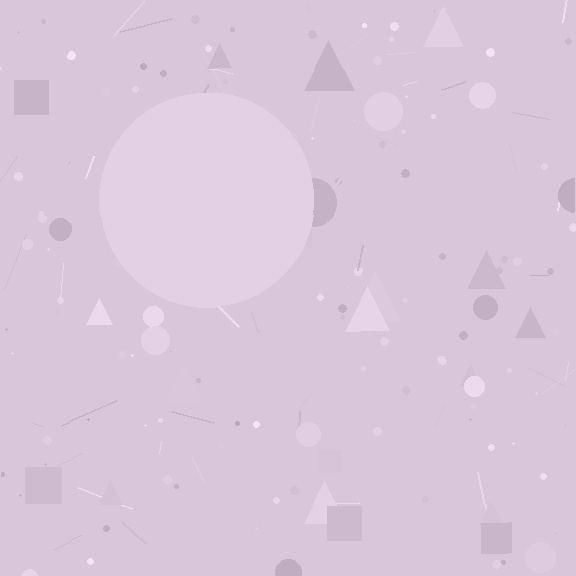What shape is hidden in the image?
A circle is hidden in the image.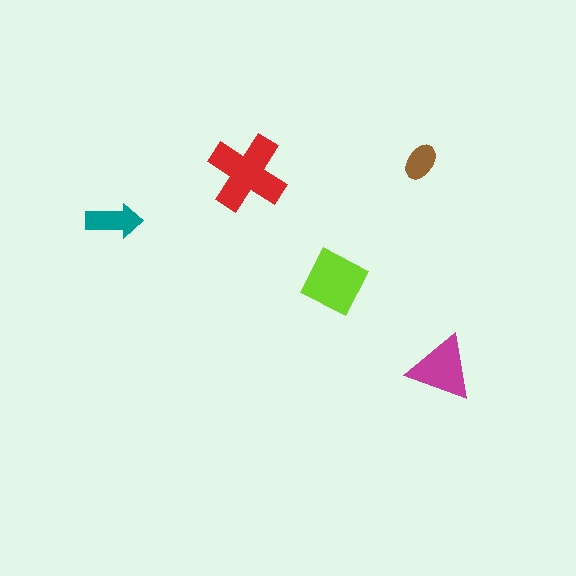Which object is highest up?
The brown ellipse is topmost.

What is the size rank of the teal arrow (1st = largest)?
4th.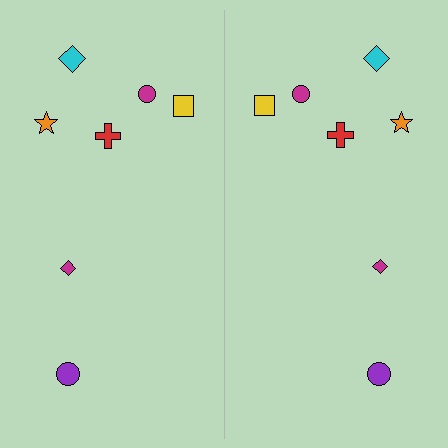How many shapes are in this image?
There are 14 shapes in this image.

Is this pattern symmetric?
Yes, this pattern has bilateral (reflection) symmetry.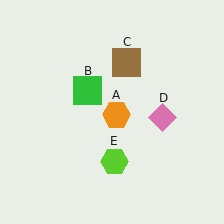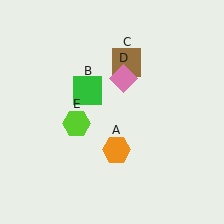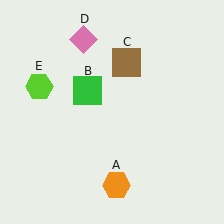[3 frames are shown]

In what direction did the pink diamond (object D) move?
The pink diamond (object D) moved up and to the left.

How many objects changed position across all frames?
3 objects changed position: orange hexagon (object A), pink diamond (object D), lime hexagon (object E).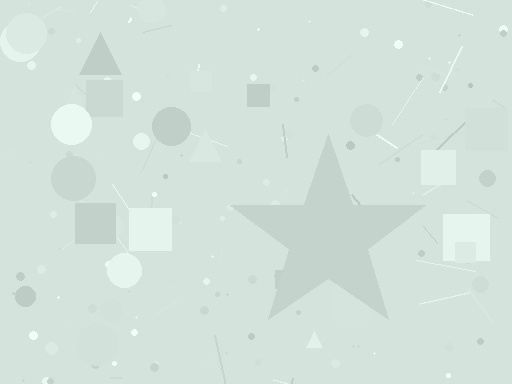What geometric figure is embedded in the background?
A star is embedded in the background.